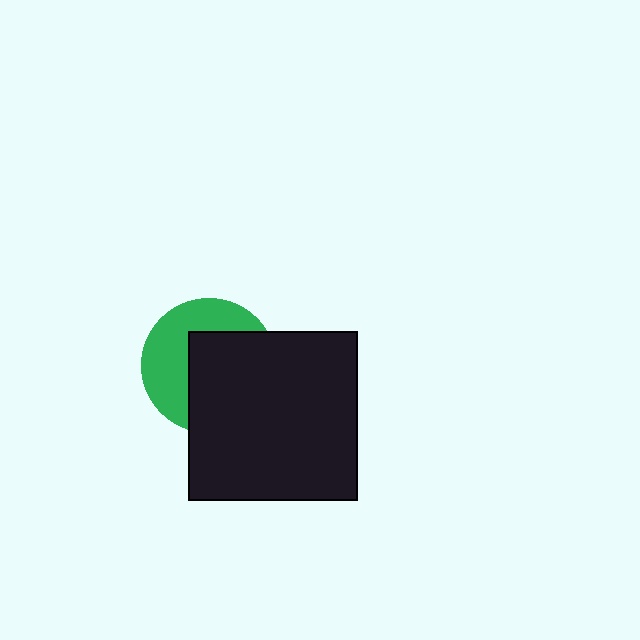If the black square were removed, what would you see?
You would see the complete green circle.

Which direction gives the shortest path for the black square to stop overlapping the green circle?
Moving toward the lower-right gives the shortest separation.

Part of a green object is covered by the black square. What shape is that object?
It is a circle.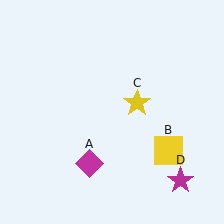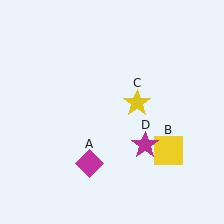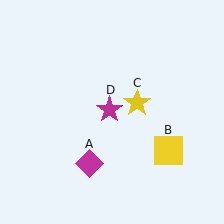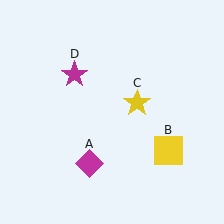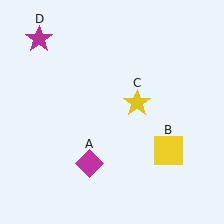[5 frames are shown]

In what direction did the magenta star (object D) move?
The magenta star (object D) moved up and to the left.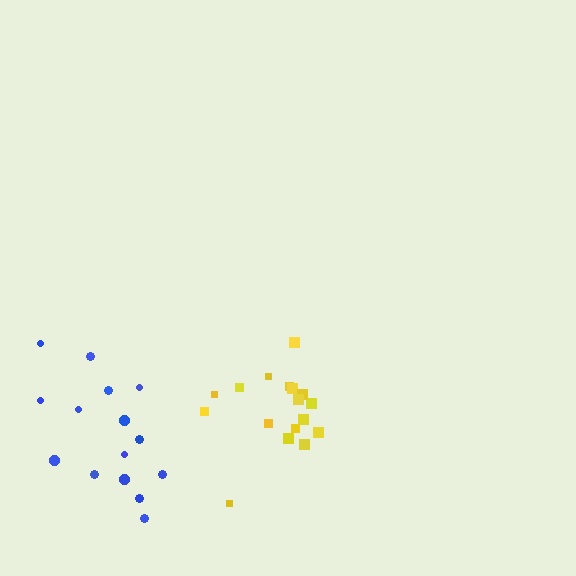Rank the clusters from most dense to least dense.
yellow, blue.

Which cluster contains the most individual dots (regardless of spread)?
Yellow (17).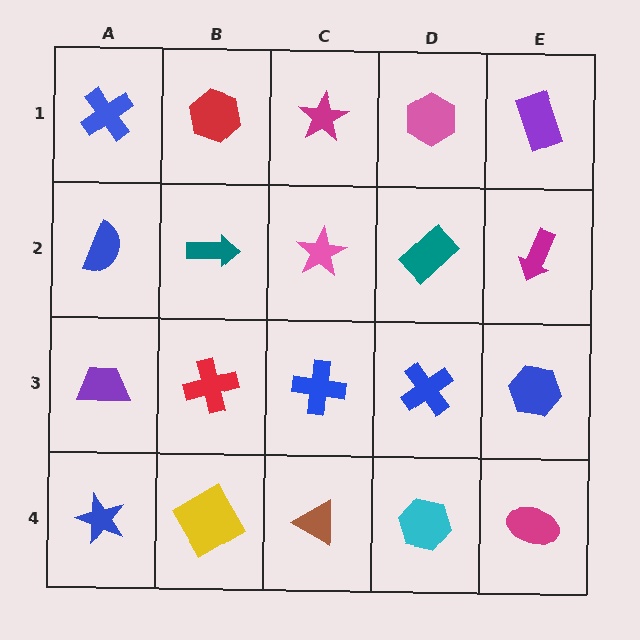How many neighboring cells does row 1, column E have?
2.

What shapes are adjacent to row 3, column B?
A teal arrow (row 2, column B), a yellow diamond (row 4, column B), a purple trapezoid (row 3, column A), a blue cross (row 3, column C).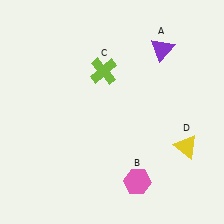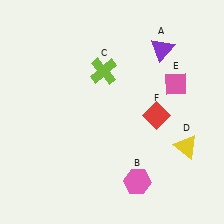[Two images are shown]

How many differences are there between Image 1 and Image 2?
There are 2 differences between the two images.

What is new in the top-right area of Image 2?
A pink diamond (E) was added in the top-right area of Image 2.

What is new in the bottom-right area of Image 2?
A red diamond (F) was added in the bottom-right area of Image 2.